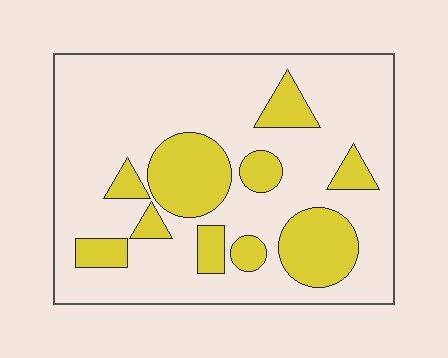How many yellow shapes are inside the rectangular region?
10.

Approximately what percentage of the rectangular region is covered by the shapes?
Approximately 25%.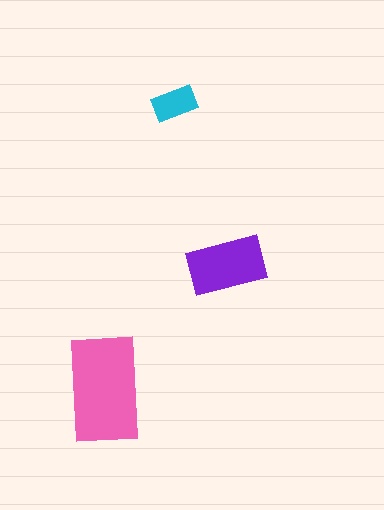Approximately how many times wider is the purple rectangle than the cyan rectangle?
About 2 times wider.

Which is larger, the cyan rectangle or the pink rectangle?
The pink one.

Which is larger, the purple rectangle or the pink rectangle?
The pink one.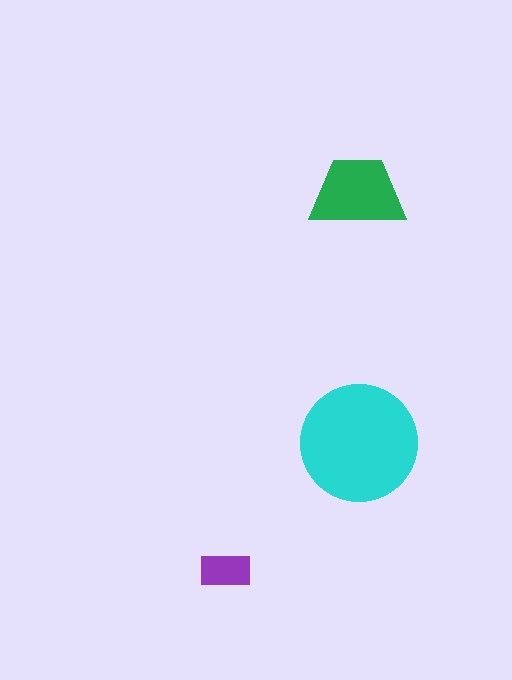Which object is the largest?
The cyan circle.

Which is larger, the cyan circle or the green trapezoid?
The cyan circle.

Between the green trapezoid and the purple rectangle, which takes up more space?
The green trapezoid.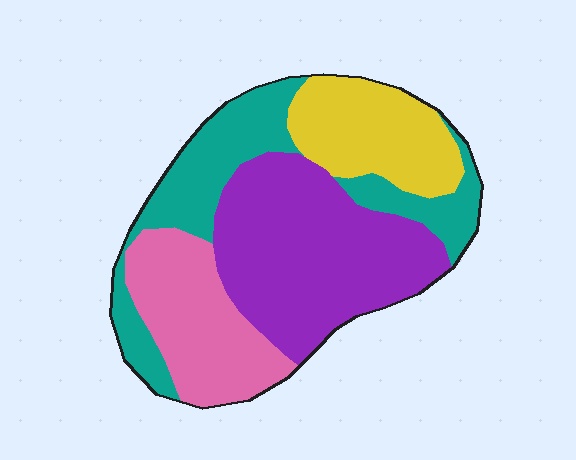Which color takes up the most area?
Purple, at roughly 35%.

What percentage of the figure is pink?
Pink takes up about one fifth (1/5) of the figure.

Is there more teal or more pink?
Teal.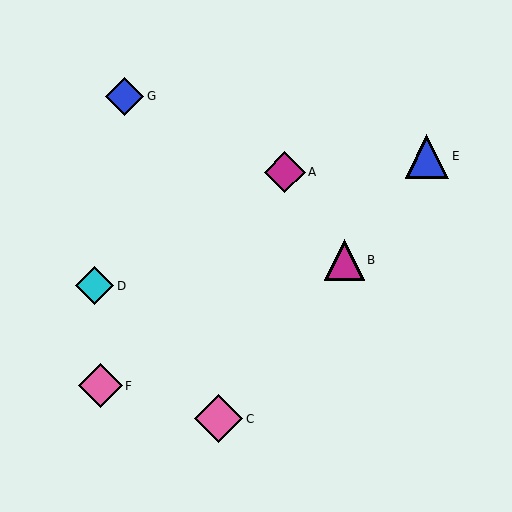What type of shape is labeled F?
Shape F is a pink diamond.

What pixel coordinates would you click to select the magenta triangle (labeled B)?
Click at (344, 260) to select the magenta triangle B.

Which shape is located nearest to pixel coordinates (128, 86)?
The blue diamond (labeled G) at (125, 96) is nearest to that location.